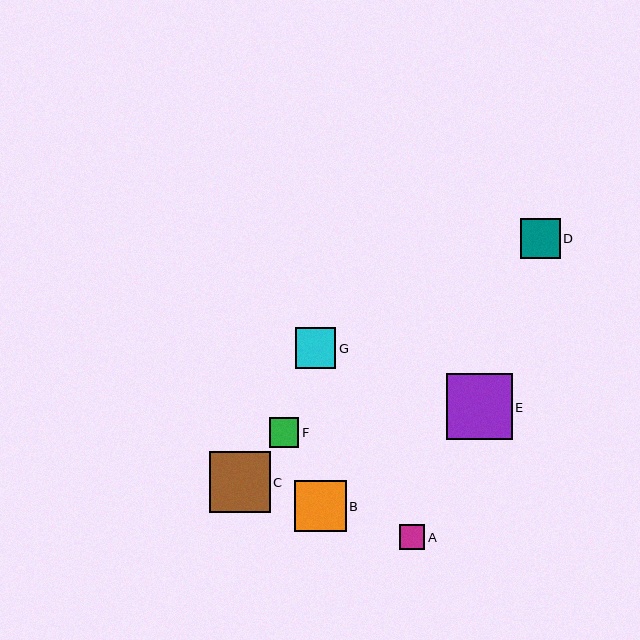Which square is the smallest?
Square A is the smallest with a size of approximately 25 pixels.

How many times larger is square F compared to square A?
Square F is approximately 1.2 times the size of square A.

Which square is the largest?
Square E is the largest with a size of approximately 66 pixels.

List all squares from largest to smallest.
From largest to smallest: E, C, B, G, D, F, A.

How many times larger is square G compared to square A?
Square G is approximately 1.6 times the size of square A.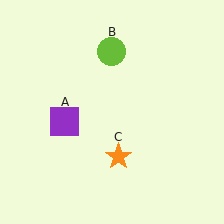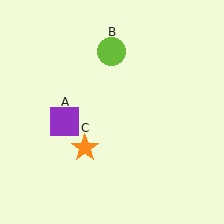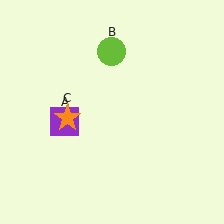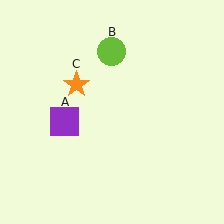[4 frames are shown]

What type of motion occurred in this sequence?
The orange star (object C) rotated clockwise around the center of the scene.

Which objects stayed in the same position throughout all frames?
Purple square (object A) and lime circle (object B) remained stationary.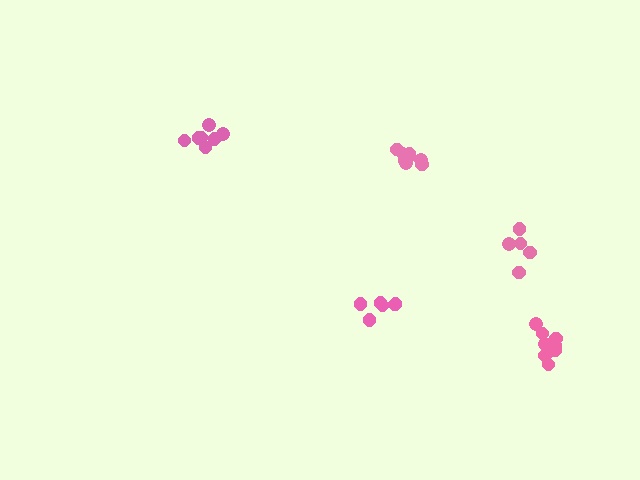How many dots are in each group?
Group 1: 5 dots, Group 2: 9 dots, Group 3: 8 dots, Group 4: 7 dots, Group 5: 6 dots (35 total).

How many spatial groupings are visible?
There are 5 spatial groupings.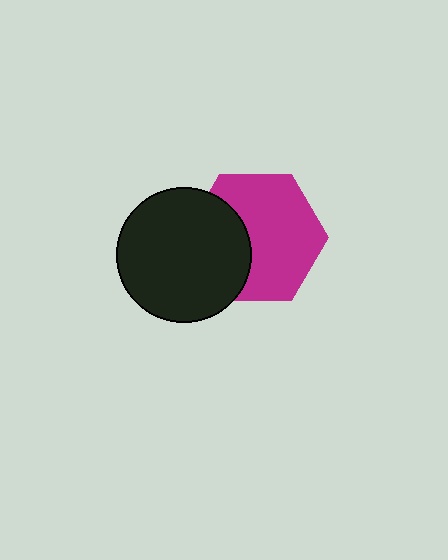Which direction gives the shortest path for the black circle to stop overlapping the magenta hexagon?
Moving left gives the shortest separation.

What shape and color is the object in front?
The object in front is a black circle.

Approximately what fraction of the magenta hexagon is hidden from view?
Roughly 34% of the magenta hexagon is hidden behind the black circle.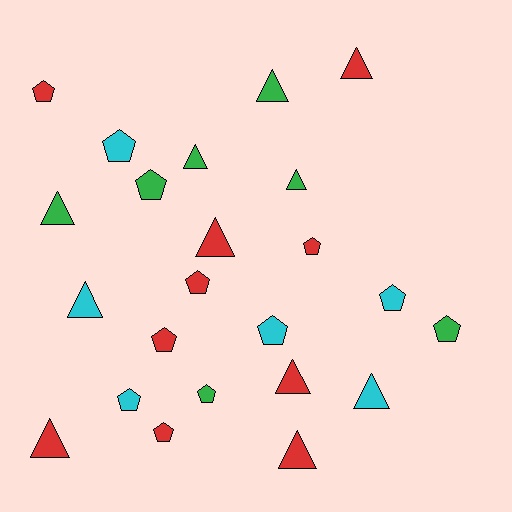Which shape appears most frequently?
Pentagon, with 12 objects.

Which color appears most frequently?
Red, with 10 objects.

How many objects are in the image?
There are 23 objects.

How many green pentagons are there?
There are 3 green pentagons.